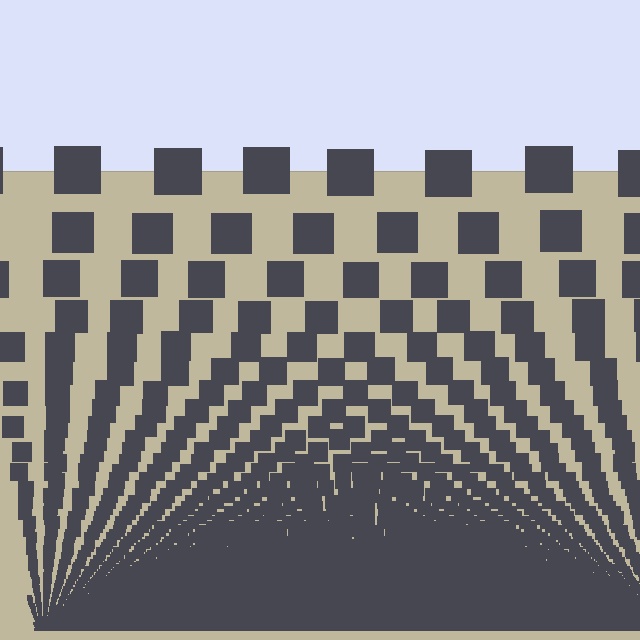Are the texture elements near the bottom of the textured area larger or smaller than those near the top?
Smaller. The gradient is inverted — elements near the bottom are smaller and denser.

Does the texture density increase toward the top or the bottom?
Density increases toward the bottom.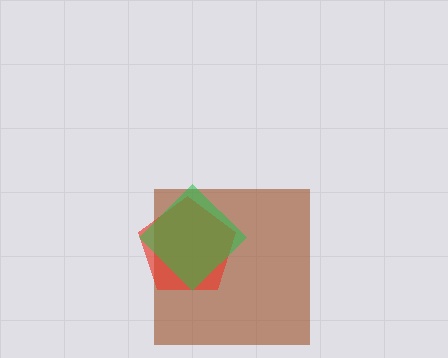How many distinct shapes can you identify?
There are 3 distinct shapes: a brown square, a red pentagon, a green diamond.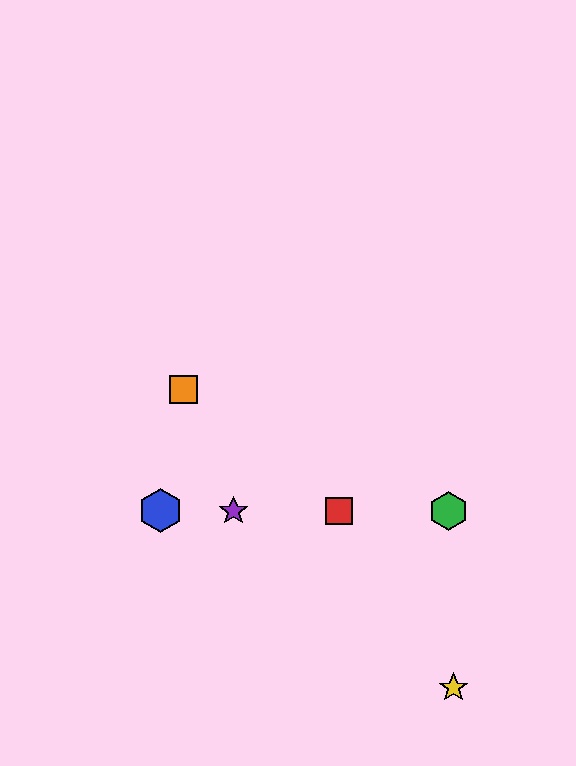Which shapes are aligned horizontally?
The red square, the blue hexagon, the green hexagon, the purple star are aligned horizontally.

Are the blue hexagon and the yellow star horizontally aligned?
No, the blue hexagon is at y≈511 and the yellow star is at y≈688.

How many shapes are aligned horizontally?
4 shapes (the red square, the blue hexagon, the green hexagon, the purple star) are aligned horizontally.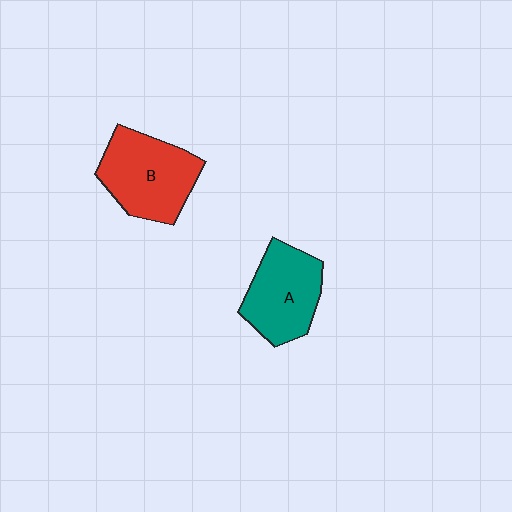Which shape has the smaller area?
Shape A (teal).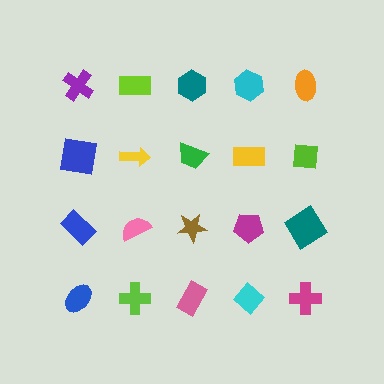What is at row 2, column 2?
A yellow arrow.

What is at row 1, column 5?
An orange ellipse.